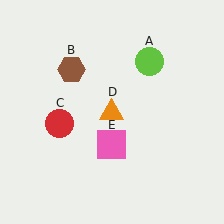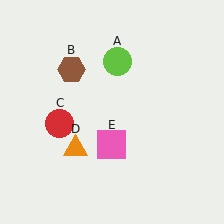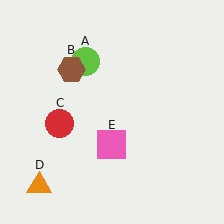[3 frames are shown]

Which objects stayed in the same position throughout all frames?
Brown hexagon (object B) and red circle (object C) and pink square (object E) remained stationary.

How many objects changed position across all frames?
2 objects changed position: lime circle (object A), orange triangle (object D).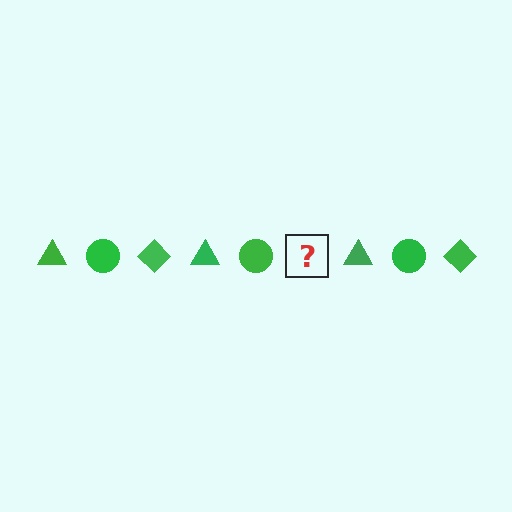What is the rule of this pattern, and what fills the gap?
The rule is that the pattern cycles through triangle, circle, diamond shapes in green. The gap should be filled with a green diamond.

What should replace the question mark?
The question mark should be replaced with a green diamond.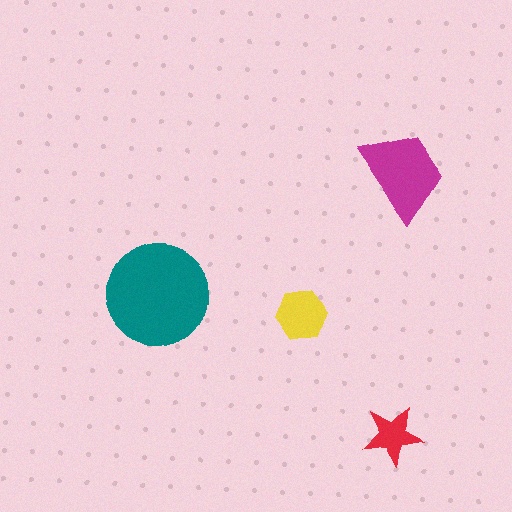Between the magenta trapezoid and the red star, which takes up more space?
The magenta trapezoid.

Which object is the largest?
The teal circle.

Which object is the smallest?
The red star.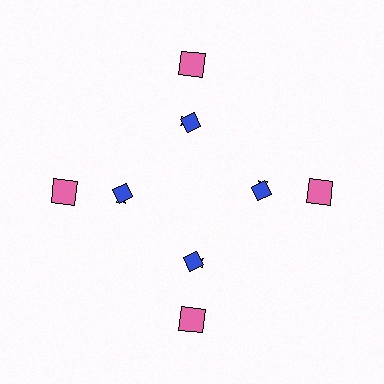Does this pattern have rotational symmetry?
Yes, this pattern has 4-fold rotational symmetry. It looks the same after rotating 90 degrees around the center.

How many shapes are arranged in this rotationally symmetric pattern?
There are 12 shapes, arranged in 4 groups of 3.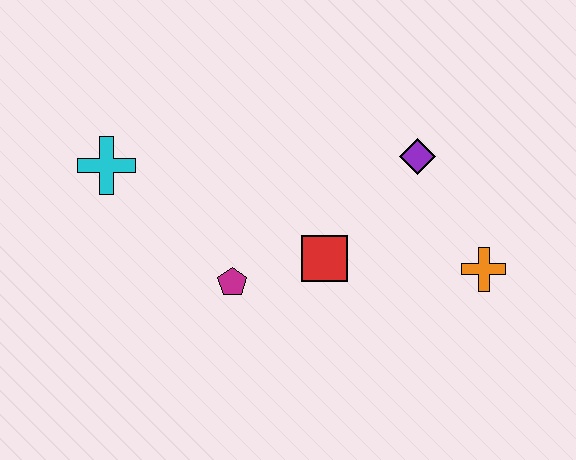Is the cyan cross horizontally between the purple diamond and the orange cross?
No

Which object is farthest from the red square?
The cyan cross is farthest from the red square.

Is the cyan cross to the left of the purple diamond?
Yes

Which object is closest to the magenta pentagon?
The red square is closest to the magenta pentagon.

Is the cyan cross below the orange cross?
No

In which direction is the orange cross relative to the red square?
The orange cross is to the right of the red square.